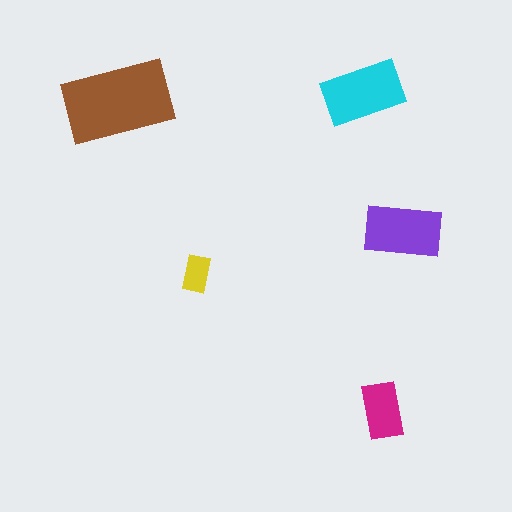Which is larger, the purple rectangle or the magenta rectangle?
The purple one.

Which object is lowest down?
The magenta rectangle is bottommost.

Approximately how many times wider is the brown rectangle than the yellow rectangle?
About 3 times wider.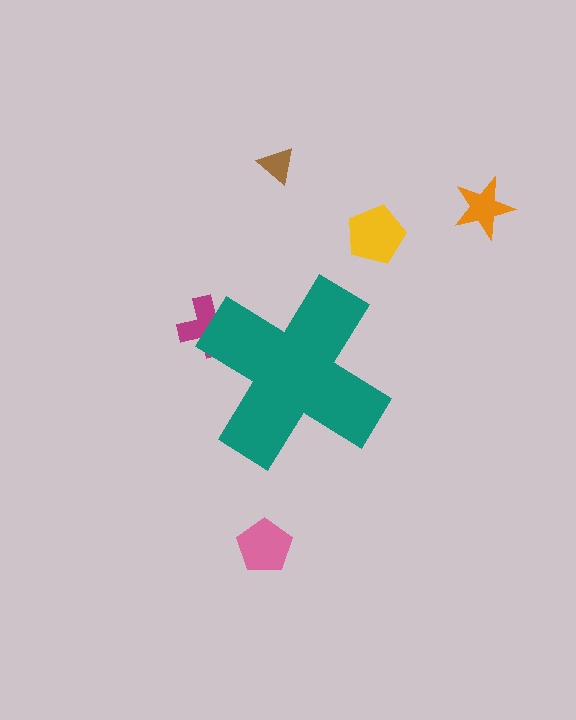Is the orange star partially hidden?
No, the orange star is fully visible.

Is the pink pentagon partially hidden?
No, the pink pentagon is fully visible.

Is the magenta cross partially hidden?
Yes, the magenta cross is partially hidden behind the teal cross.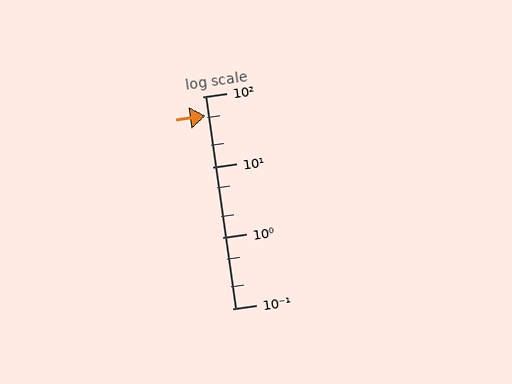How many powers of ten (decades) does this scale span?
The scale spans 3 decades, from 0.1 to 100.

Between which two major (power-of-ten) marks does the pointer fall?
The pointer is between 10 and 100.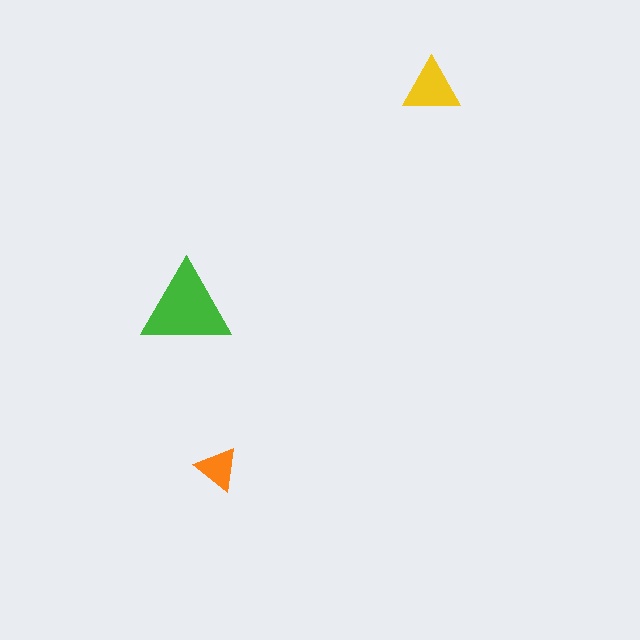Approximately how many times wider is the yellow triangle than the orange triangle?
About 1.5 times wider.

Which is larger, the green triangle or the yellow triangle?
The green one.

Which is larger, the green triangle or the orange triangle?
The green one.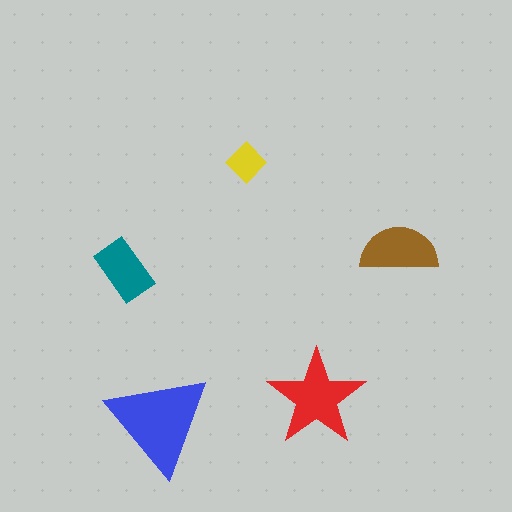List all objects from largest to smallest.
The blue triangle, the red star, the brown semicircle, the teal rectangle, the yellow diamond.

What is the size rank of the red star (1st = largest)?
2nd.